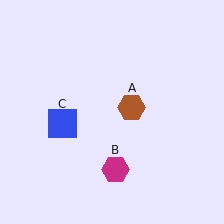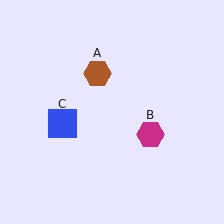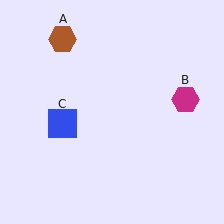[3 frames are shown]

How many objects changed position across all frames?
2 objects changed position: brown hexagon (object A), magenta hexagon (object B).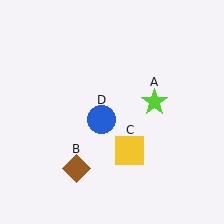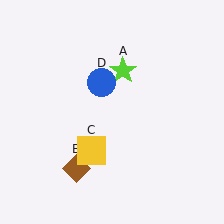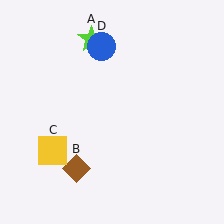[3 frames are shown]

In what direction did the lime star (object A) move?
The lime star (object A) moved up and to the left.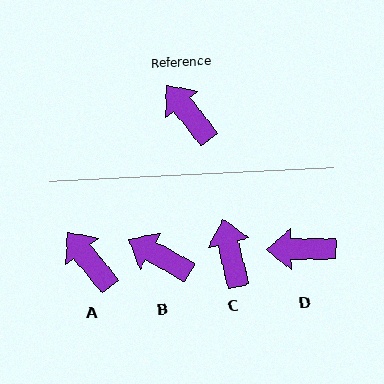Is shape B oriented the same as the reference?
No, it is off by about 23 degrees.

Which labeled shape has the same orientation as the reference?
A.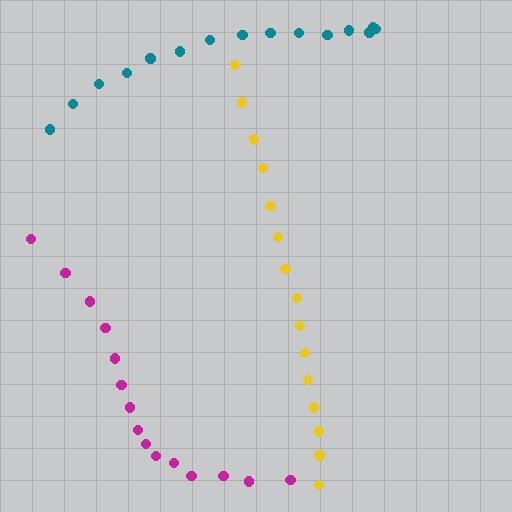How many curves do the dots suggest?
There are 3 distinct paths.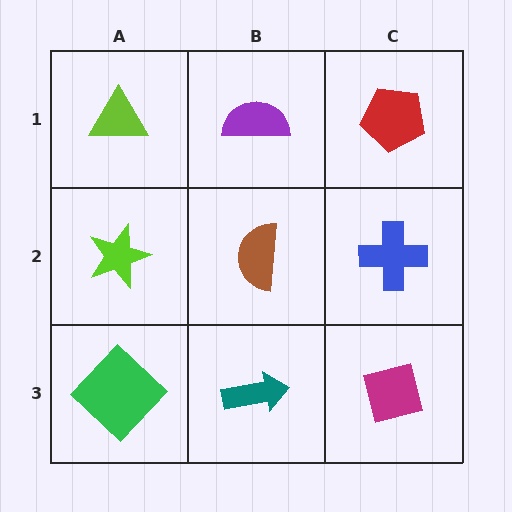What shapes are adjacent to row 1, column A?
A lime star (row 2, column A), a purple semicircle (row 1, column B).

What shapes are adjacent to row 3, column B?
A brown semicircle (row 2, column B), a green diamond (row 3, column A), a magenta square (row 3, column C).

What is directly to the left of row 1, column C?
A purple semicircle.